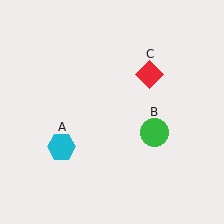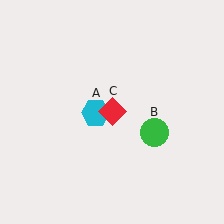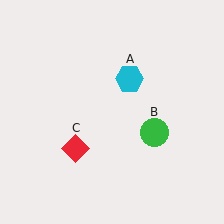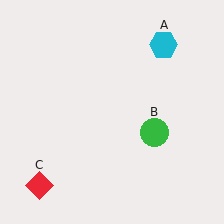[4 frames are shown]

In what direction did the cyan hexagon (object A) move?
The cyan hexagon (object A) moved up and to the right.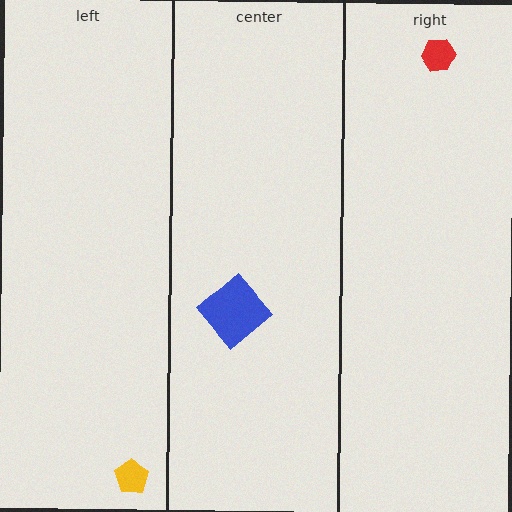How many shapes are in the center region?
1.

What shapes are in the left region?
The yellow pentagon.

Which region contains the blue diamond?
The center region.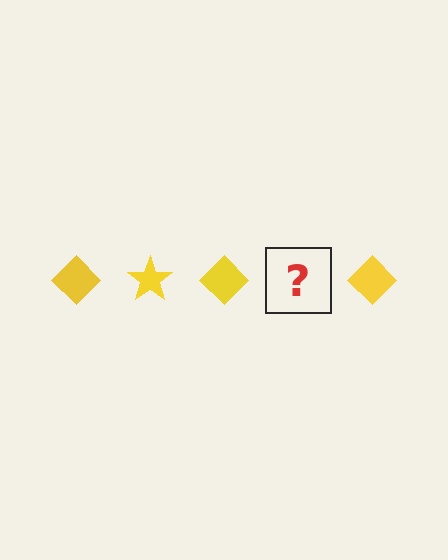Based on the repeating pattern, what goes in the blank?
The blank should be a yellow star.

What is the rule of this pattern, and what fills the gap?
The rule is that the pattern cycles through diamond, star shapes in yellow. The gap should be filled with a yellow star.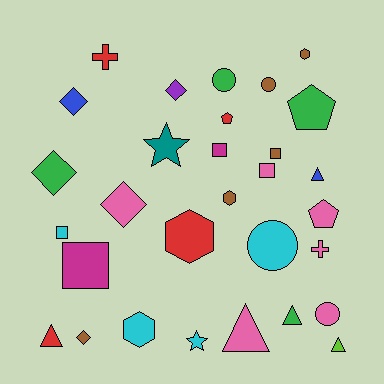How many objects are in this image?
There are 30 objects.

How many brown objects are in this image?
There are 5 brown objects.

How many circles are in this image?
There are 4 circles.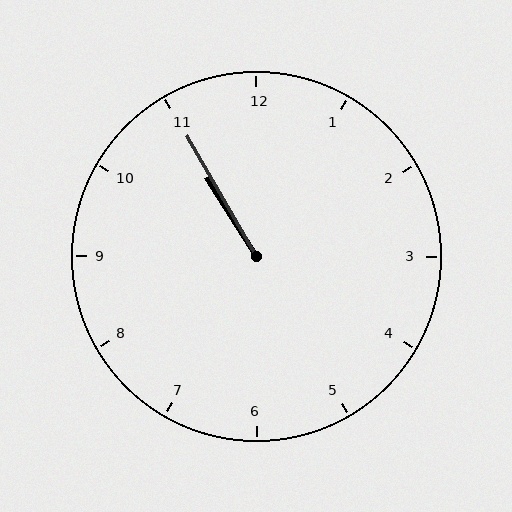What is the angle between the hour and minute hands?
Approximately 2 degrees.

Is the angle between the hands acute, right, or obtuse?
It is acute.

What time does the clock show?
10:55.